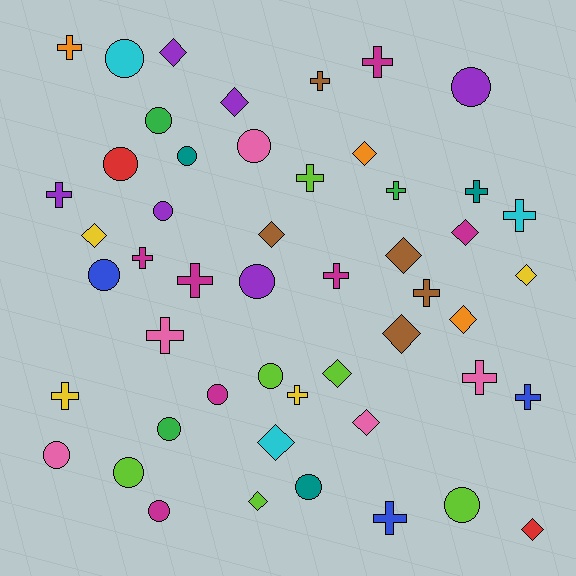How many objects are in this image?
There are 50 objects.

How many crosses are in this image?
There are 18 crosses.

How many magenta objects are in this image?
There are 7 magenta objects.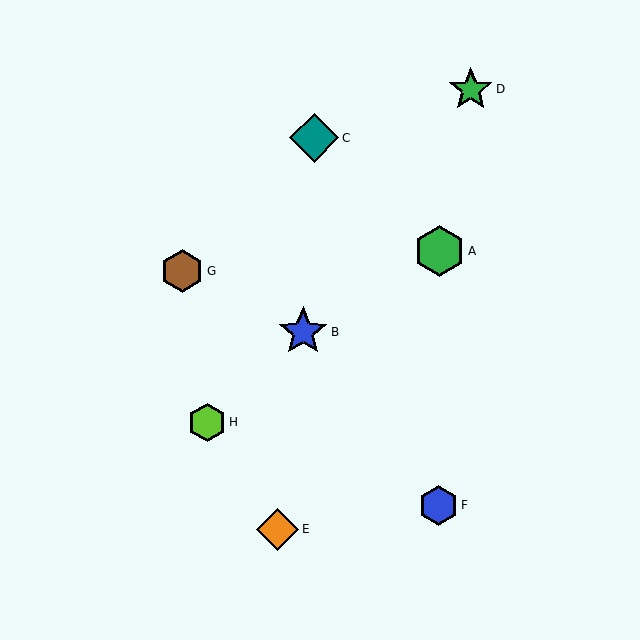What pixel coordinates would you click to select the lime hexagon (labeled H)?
Click at (207, 422) to select the lime hexagon H.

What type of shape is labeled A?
Shape A is a green hexagon.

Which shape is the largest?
The green hexagon (labeled A) is the largest.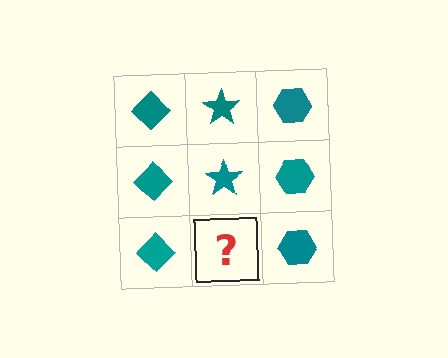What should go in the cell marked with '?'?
The missing cell should contain a teal star.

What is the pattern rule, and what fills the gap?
The rule is that each column has a consistent shape. The gap should be filled with a teal star.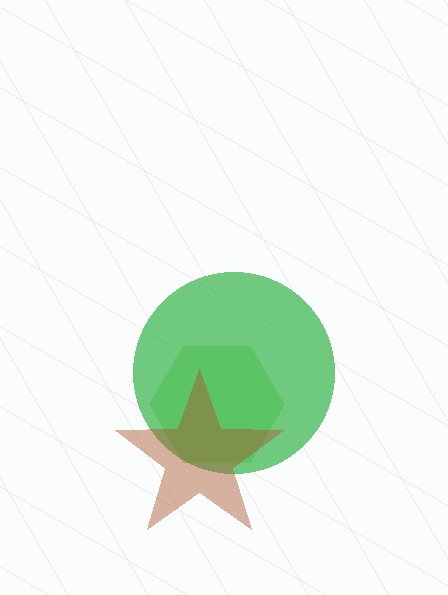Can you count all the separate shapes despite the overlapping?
Yes, there are 3 separate shapes.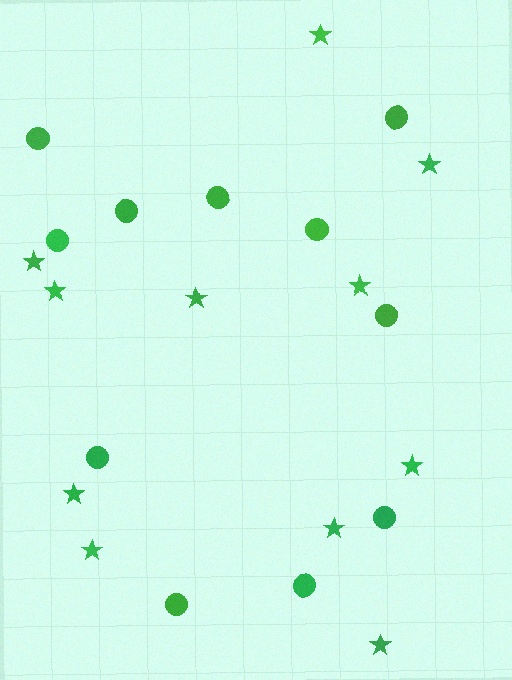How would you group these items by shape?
There are 2 groups: one group of circles (11) and one group of stars (11).